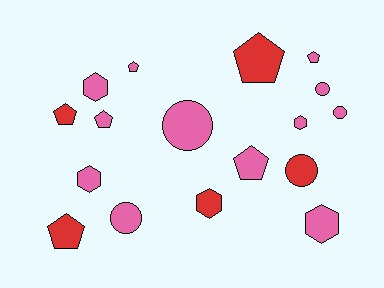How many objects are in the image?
There are 17 objects.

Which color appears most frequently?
Pink, with 12 objects.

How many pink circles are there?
There are 4 pink circles.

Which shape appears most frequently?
Pentagon, with 7 objects.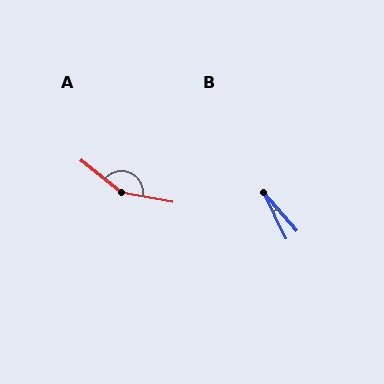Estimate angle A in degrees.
Approximately 152 degrees.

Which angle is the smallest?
B, at approximately 16 degrees.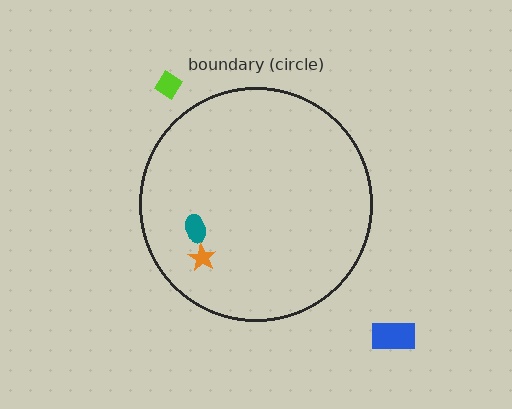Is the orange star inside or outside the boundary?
Inside.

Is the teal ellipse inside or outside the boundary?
Inside.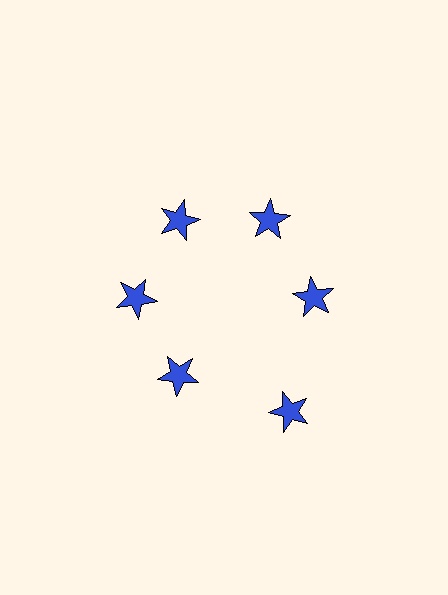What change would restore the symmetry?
The symmetry would be restored by moving it inward, back onto the ring so that all 6 stars sit at equal angles and equal distance from the center.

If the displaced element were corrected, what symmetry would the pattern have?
It would have 6-fold rotational symmetry — the pattern would map onto itself every 60 degrees.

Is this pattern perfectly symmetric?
No. The 6 blue stars are arranged in a ring, but one element near the 5 o'clock position is pushed outward from the center, breaking the 6-fold rotational symmetry.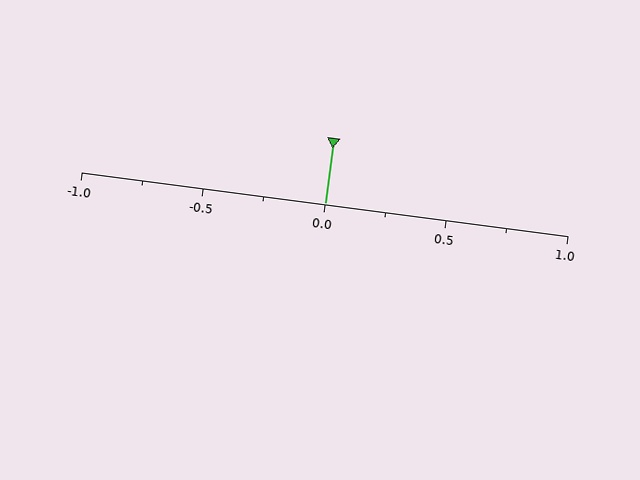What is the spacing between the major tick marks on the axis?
The major ticks are spaced 0.5 apart.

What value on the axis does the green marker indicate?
The marker indicates approximately 0.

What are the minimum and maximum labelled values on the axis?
The axis runs from -1.0 to 1.0.